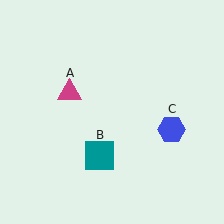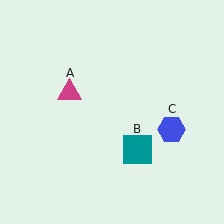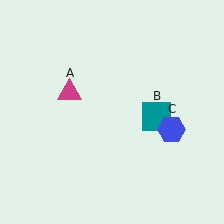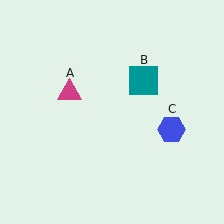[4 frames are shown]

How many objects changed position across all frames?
1 object changed position: teal square (object B).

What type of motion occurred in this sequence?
The teal square (object B) rotated counterclockwise around the center of the scene.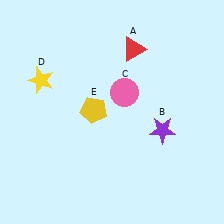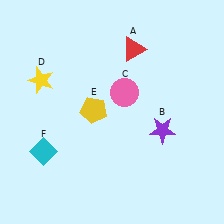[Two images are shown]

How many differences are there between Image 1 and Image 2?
There is 1 difference between the two images.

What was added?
A cyan diamond (F) was added in Image 2.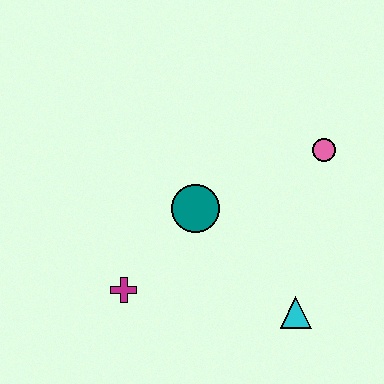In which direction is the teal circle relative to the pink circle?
The teal circle is to the left of the pink circle.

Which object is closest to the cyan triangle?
The teal circle is closest to the cyan triangle.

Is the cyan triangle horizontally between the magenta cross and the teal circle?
No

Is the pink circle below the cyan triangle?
No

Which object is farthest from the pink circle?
The magenta cross is farthest from the pink circle.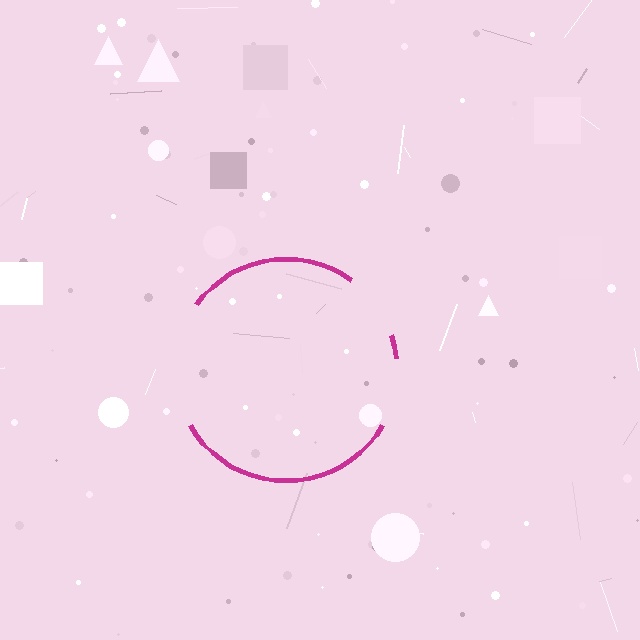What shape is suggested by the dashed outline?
The dashed outline suggests a circle.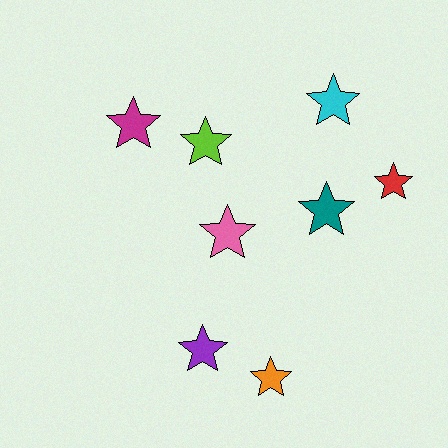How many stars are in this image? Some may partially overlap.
There are 8 stars.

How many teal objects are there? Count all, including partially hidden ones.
There is 1 teal object.